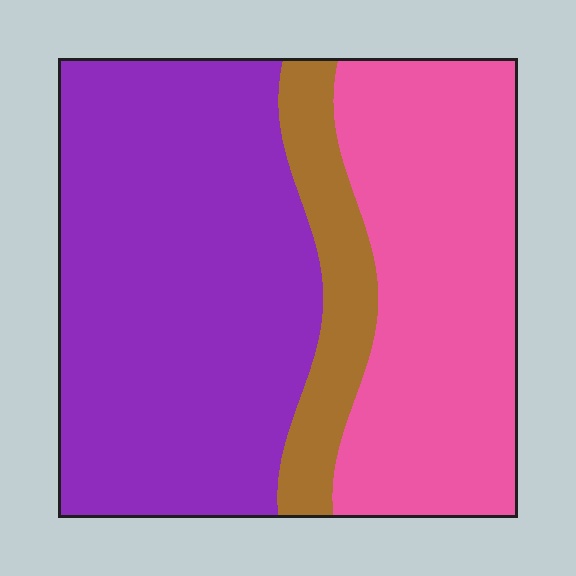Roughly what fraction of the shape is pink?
Pink covers 36% of the shape.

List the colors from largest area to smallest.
From largest to smallest: purple, pink, brown.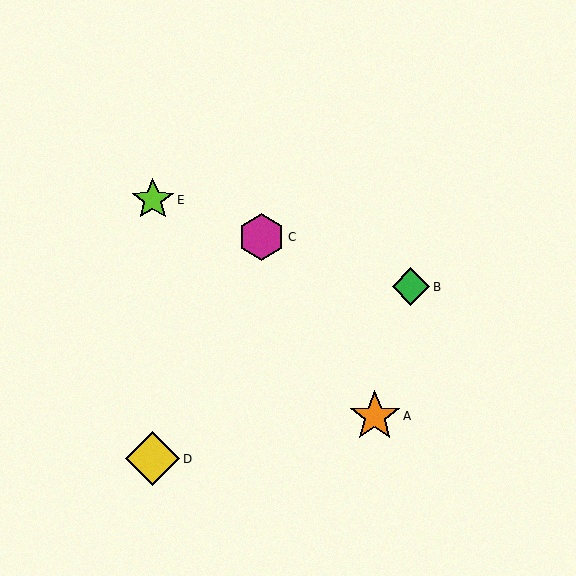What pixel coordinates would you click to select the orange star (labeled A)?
Click at (375, 416) to select the orange star A.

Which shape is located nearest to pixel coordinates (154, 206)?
The lime star (labeled E) at (153, 200) is nearest to that location.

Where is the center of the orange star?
The center of the orange star is at (375, 416).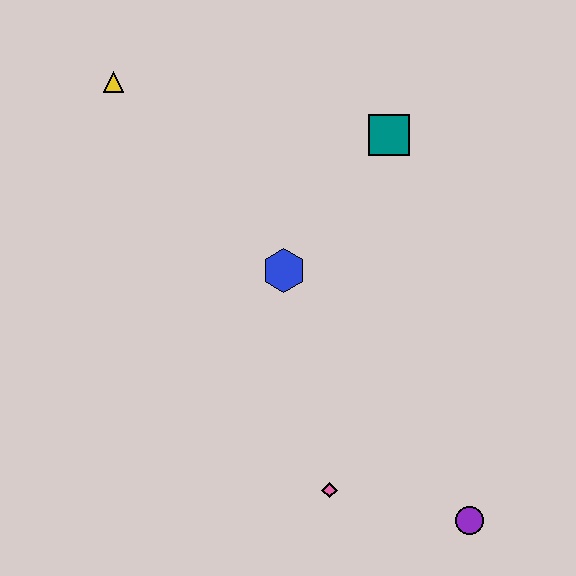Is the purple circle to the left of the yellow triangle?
No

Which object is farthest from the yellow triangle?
The purple circle is farthest from the yellow triangle.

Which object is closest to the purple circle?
The pink diamond is closest to the purple circle.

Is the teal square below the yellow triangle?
Yes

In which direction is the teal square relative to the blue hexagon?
The teal square is above the blue hexagon.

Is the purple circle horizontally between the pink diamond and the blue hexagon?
No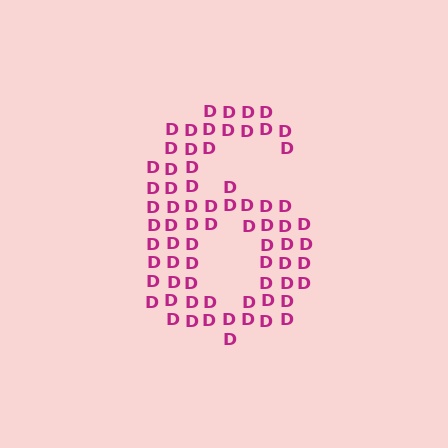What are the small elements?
The small elements are letter D's.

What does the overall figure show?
The overall figure shows the digit 6.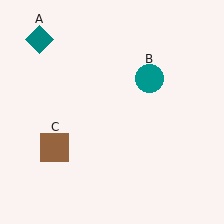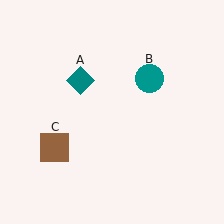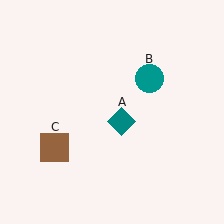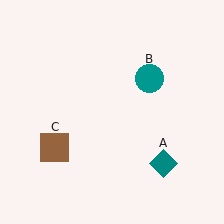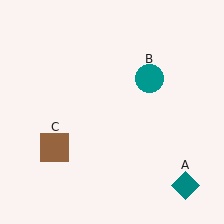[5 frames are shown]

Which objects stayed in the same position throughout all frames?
Teal circle (object B) and brown square (object C) remained stationary.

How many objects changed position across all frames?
1 object changed position: teal diamond (object A).